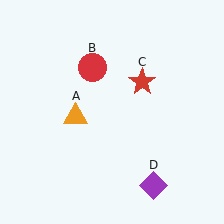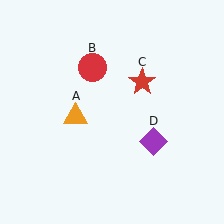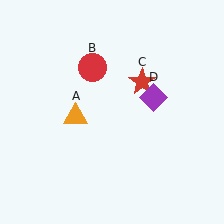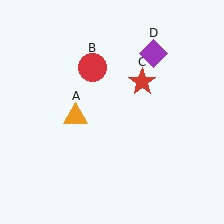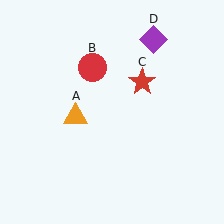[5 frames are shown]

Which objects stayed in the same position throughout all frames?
Orange triangle (object A) and red circle (object B) and red star (object C) remained stationary.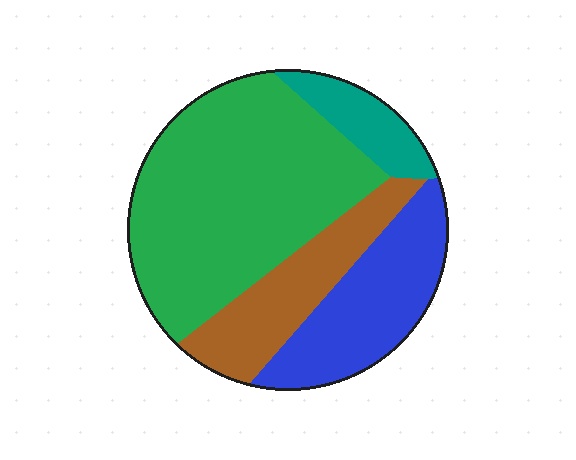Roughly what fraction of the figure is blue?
Blue covers roughly 20% of the figure.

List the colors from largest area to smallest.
From largest to smallest: green, blue, brown, teal.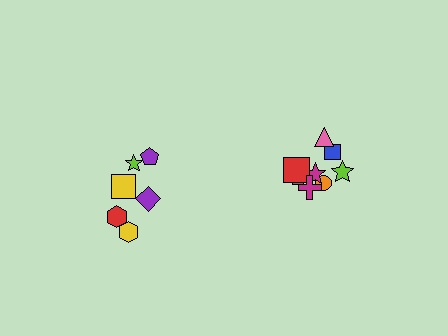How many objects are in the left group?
There are 6 objects.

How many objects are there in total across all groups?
There are 14 objects.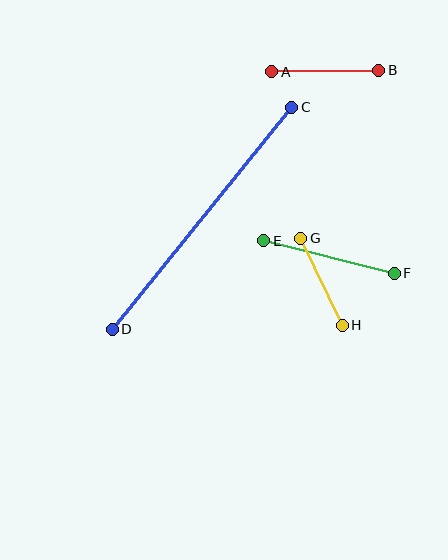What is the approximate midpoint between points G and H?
The midpoint is at approximately (322, 282) pixels.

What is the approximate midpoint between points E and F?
The midpoint is at approximately (329, 257) pixels.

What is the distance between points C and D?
The distance is approximately 285 pixels.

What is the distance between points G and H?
The distance is approximately 96 pixels.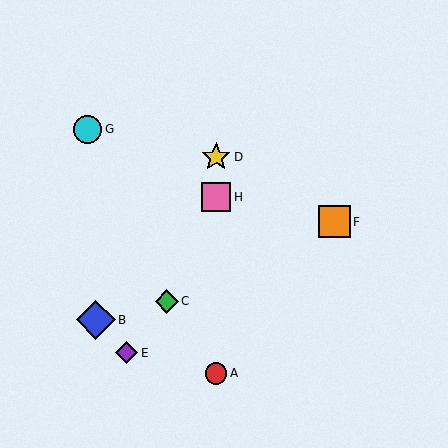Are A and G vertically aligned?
No, A is at x≈216 and G is at x≈88.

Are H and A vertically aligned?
Yes, both are at x≈216.